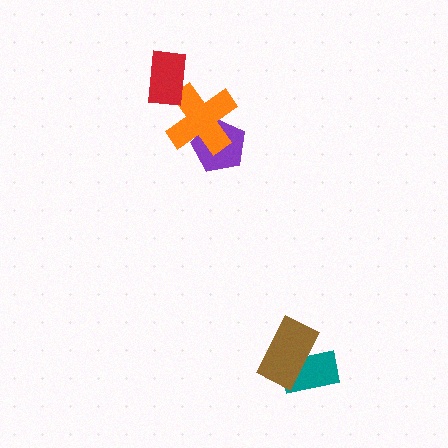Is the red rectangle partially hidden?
No, no other shape covers it.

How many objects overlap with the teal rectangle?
1 object overlaps with the teal rectangle.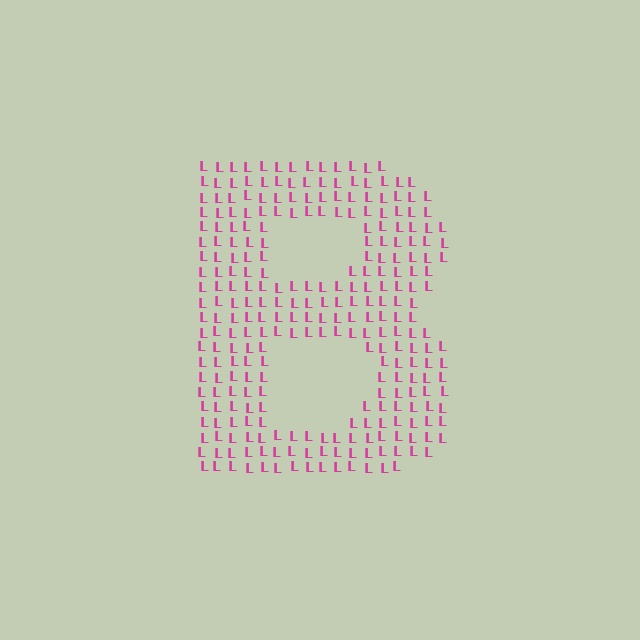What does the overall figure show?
The overall figure shows the letter B.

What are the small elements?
The small elements are letter L's.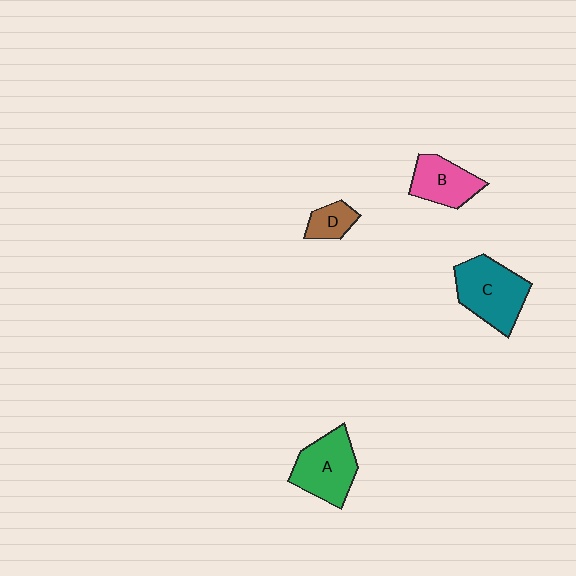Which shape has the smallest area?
Shape D (brown).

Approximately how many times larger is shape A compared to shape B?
Approximately 1.3 times.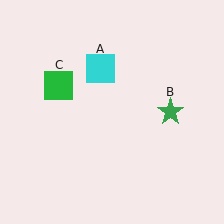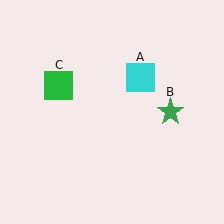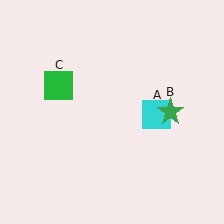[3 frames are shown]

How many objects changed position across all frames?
1 object changed position: cyan square (object A).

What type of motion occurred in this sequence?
The cyan square (object A) rotated clockwise around the center of the scene.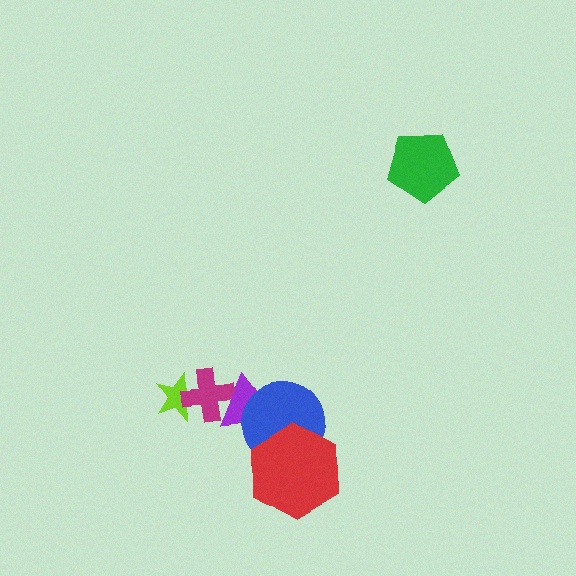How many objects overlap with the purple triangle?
2 objects overlap with the purple triangle.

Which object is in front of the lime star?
The magenta cross is in front of the lime star.